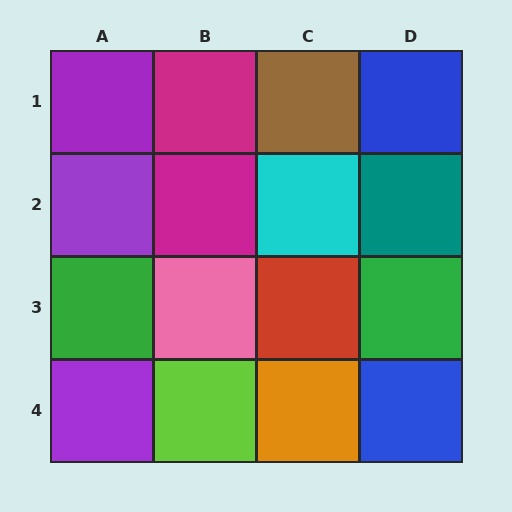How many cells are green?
2 cells are green.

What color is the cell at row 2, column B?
Magenta.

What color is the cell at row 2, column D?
Teal.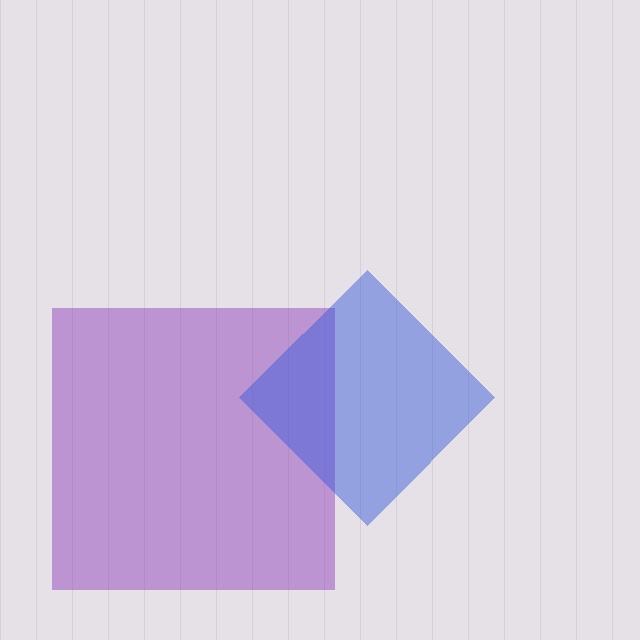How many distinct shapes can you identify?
There are 2 distinct shapes: a purple square, a blue diamond.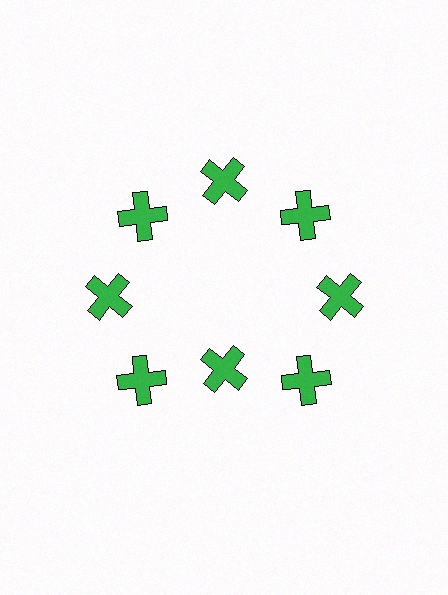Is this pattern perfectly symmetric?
No. The 8 green crosses are arranged in a ring, but one element near the 6 o'clock position is pulled inward toward the center, breaking the 8-fold rotational symmetry.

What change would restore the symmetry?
The symmetry would be restored by moving it outward, back onto the ring so that all 8 crosses sit at equal angles and equal distance from the center.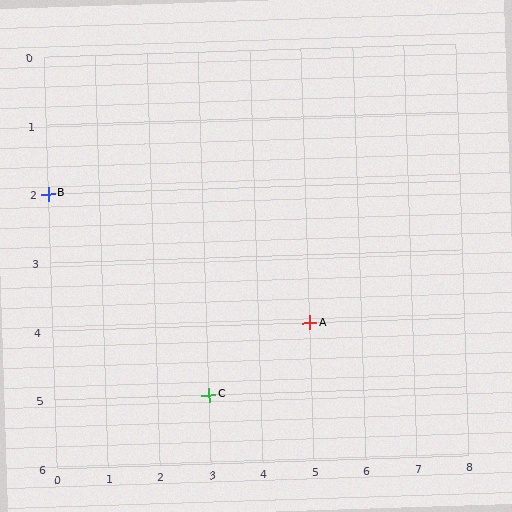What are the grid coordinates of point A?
Point A is at grid coordinates (5, 4).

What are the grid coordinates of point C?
Point C is at grid coordinates (3, 5).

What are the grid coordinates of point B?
Point B is at grid coordinates (0, 2).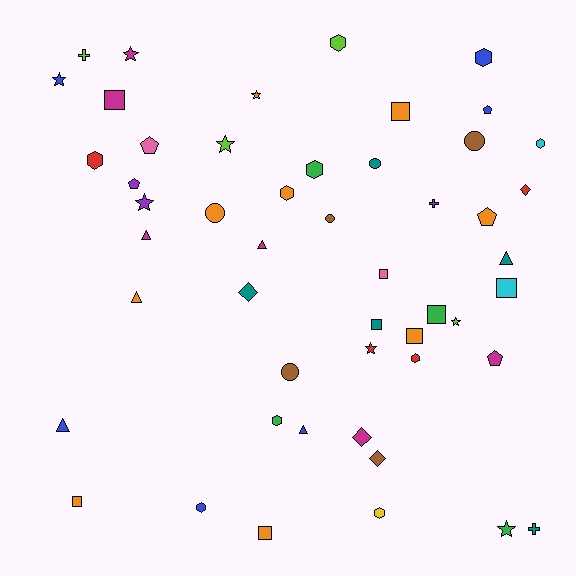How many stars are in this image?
There are 8 stars.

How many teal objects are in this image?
There are 5 teal objects.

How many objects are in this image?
There are 50 objects.